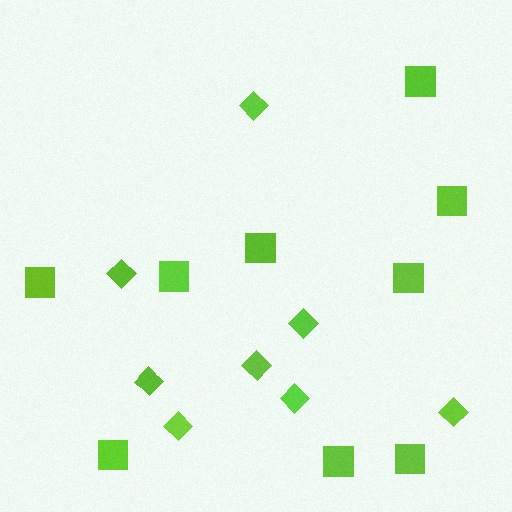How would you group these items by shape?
There are 2 groups: one group of diamonds (8) and one group of squares (9).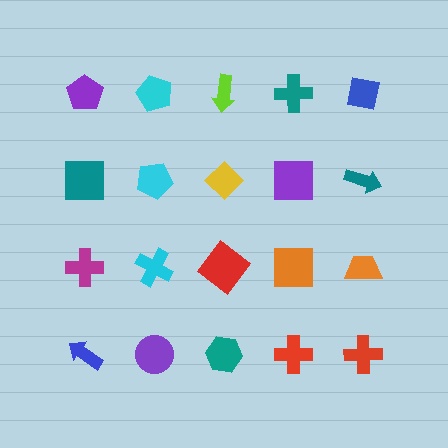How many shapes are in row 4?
5 shapes.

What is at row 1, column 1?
A purple pentagon.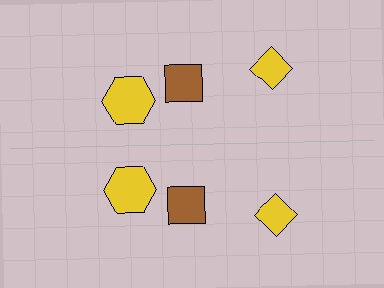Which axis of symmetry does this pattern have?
The pattern has a horizontal axis of symmetry running through the center of the image.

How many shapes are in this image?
There are 6 shapes in this image.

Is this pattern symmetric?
Yes, this pattern has bilateral (reflection) symmetry.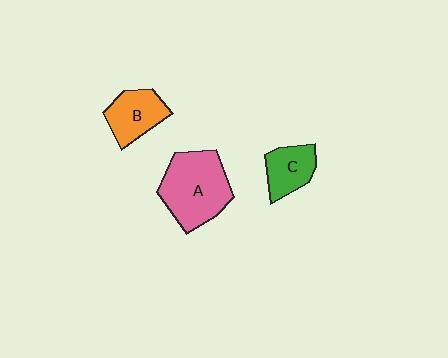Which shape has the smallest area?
Shape C (green).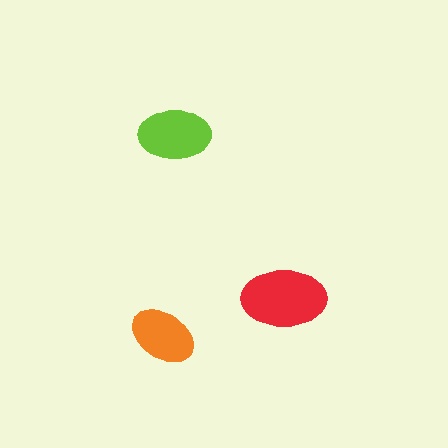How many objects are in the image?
There are 3 objects in the image.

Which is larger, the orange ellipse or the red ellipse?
The red one.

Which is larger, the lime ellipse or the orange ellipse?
The lime one.